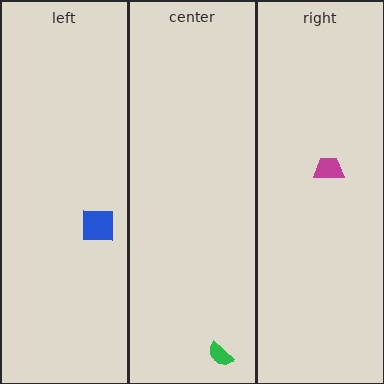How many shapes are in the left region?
1.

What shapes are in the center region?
The green semicircle.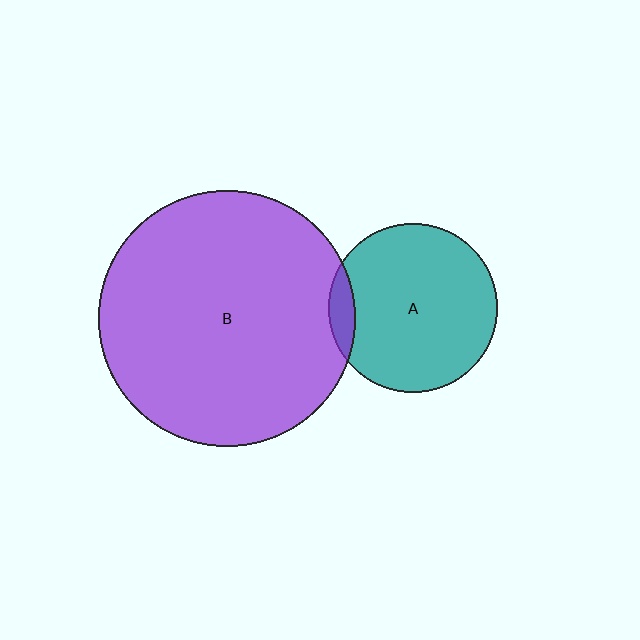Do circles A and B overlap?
Yes.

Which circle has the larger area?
Circle B (purple).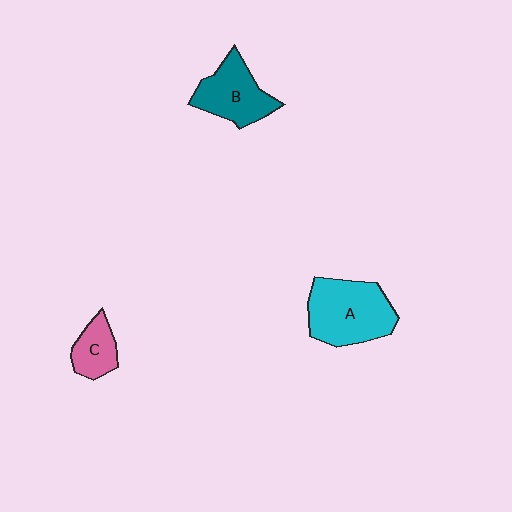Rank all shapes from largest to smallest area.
From largest to smallest: A (cyan), B (teal), C (pink).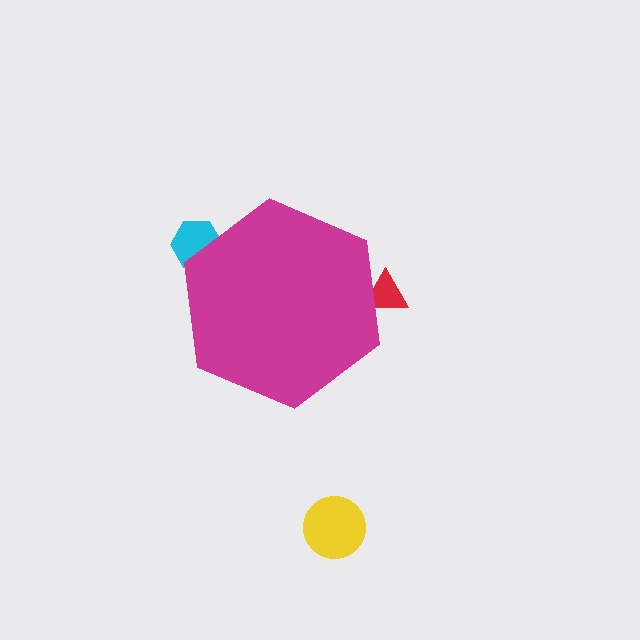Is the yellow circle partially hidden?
No, the yellow circle is fully visible.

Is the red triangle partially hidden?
Yes, the red triangle is partially hidden behind the magenta hexagon.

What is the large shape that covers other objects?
A magenta hexagon.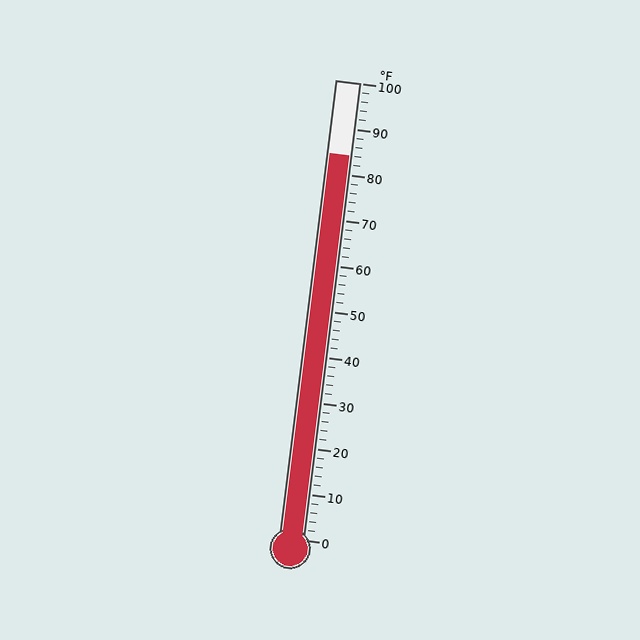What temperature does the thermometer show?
The thermometer shows approximately 84°F.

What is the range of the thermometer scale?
The thermometer scale ranges from 0°F to 100°F.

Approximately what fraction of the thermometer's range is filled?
The thermometer is filled to approximately 85% of its range.